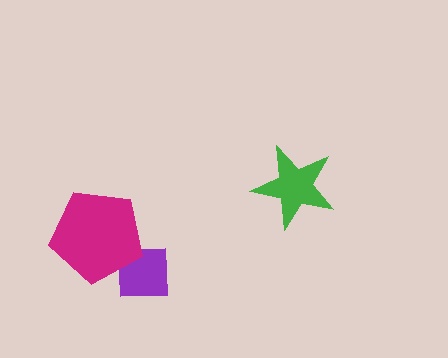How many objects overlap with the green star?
0 objects overlap with the green star.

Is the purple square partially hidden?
Yes, it is partially covered by another shape.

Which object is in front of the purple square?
The magenta pentagon is in front of the purple square.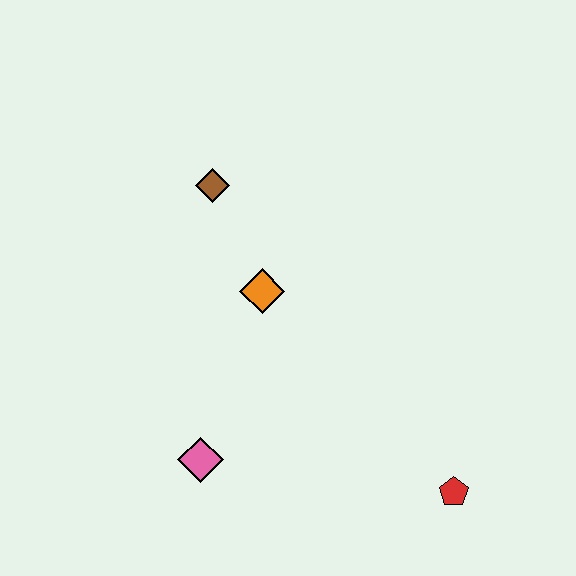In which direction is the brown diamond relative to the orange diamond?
The brown diamond is above the orange diamond.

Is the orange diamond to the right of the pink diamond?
Yes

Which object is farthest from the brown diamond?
The red pentagon is farthest from the brown diamond.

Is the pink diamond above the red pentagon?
Yes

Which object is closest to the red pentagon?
The pink diamond is closest to the red pentagon.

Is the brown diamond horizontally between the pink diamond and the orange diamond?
Yes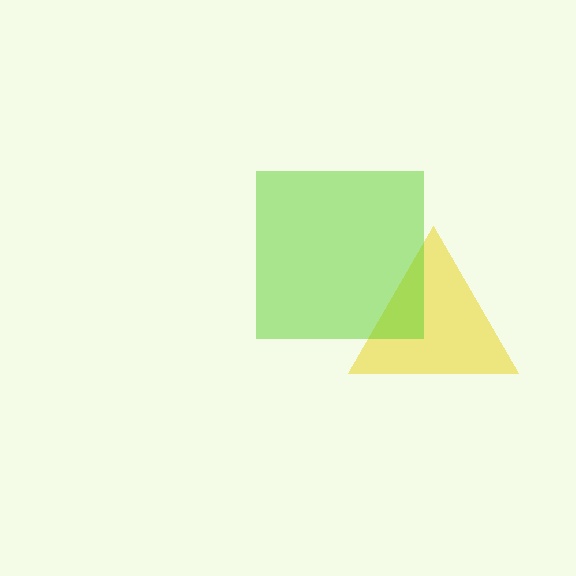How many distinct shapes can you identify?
There are 2 distinct shapes: a yellow triangle, a lime square.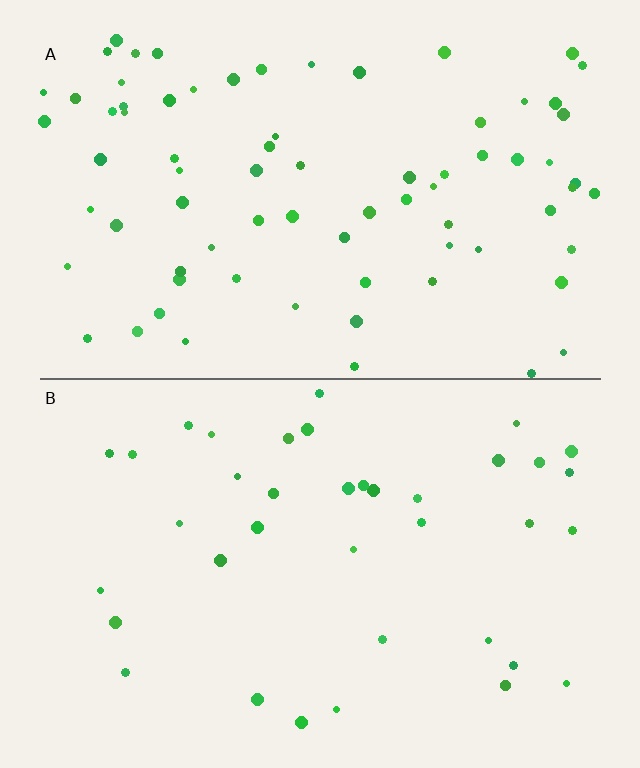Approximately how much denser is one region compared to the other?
Approximately 2.0× — region A over region B.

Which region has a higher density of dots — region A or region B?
A (the top).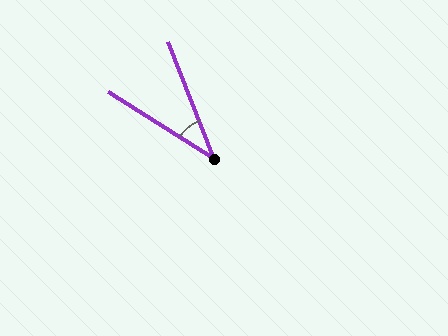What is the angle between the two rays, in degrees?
Approximately 36 degrees.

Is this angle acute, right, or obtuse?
It is acute.